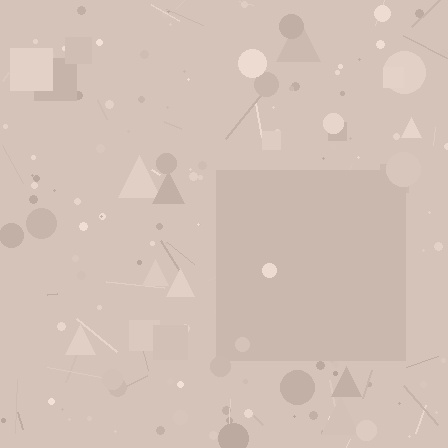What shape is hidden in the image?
A square is hidden in the image.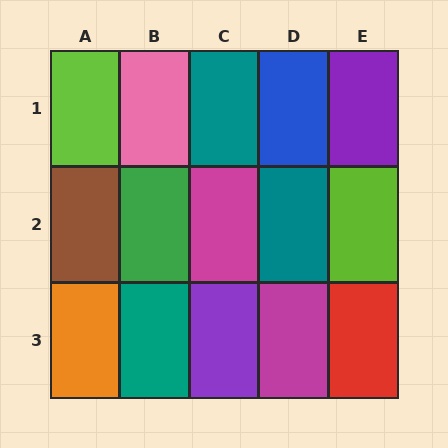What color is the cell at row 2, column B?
Green.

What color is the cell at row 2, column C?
Magenta.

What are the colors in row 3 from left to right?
Orange, teal, purple, magenta, red.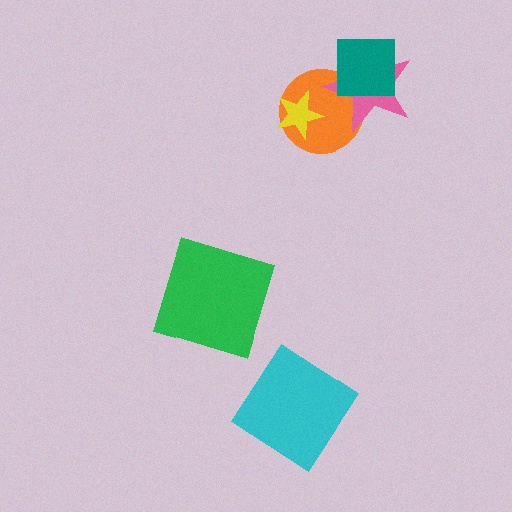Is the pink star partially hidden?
Yes, it is partially covered by another shape.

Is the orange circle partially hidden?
Yes, it is partially covered by another shape.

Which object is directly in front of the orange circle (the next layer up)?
The pink star is directly in front of the orange circle.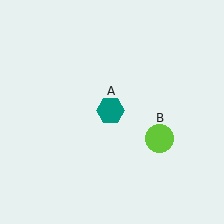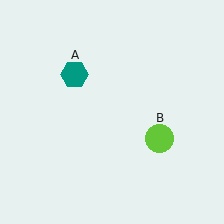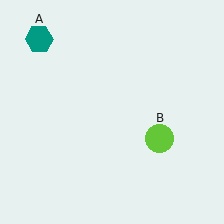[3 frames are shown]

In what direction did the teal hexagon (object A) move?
The teal hexagon (object A) moved up and to the left.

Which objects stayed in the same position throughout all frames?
Lime circle (object B) remained stationary.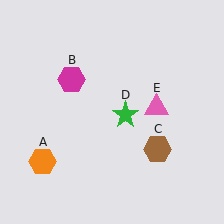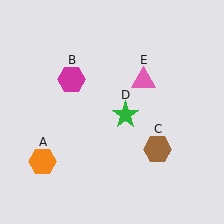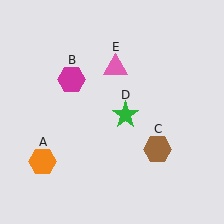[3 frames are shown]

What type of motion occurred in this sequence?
The pink triangle (object E) rotated counterclockwise around the center of the scene.